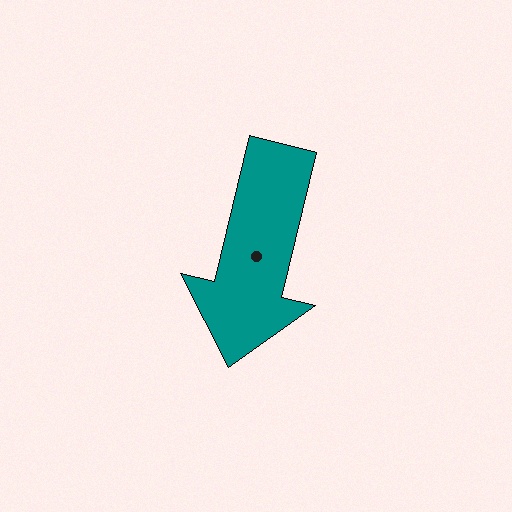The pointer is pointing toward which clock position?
Roughly 6 o'clock.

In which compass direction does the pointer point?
South.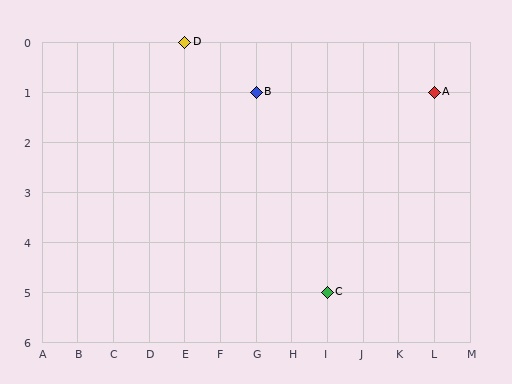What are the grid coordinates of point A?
Point A is at grid coordinates (L, 1).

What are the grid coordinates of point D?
Point D is at grid coordinates (E, 0).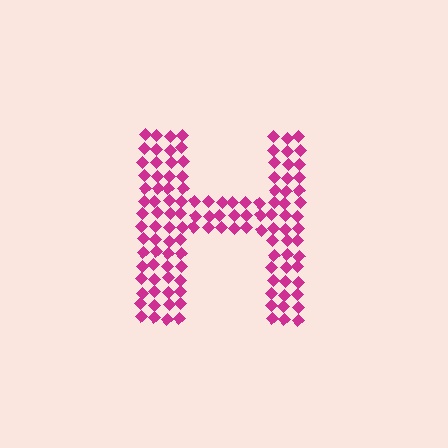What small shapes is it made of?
It is made of small diamonds.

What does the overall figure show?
The overall figure shows the letter H.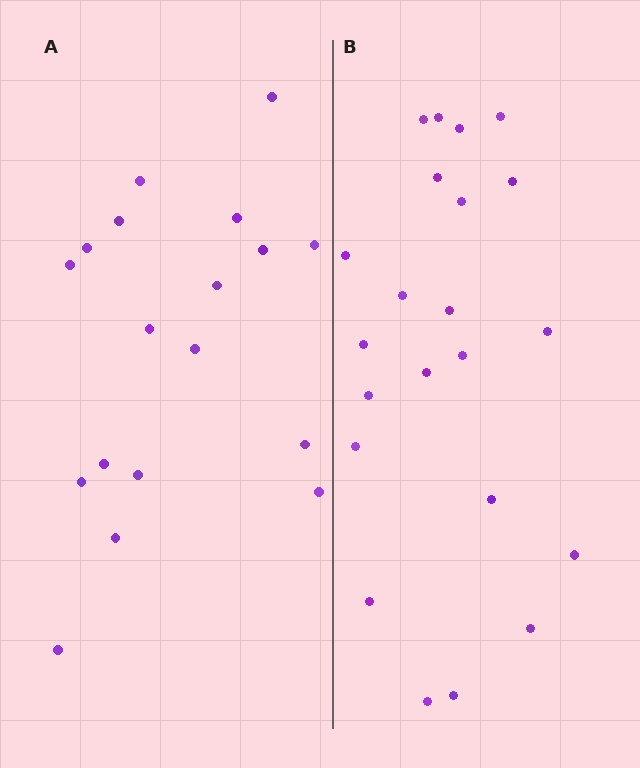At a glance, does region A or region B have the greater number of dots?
Region B (the right region) has more dots.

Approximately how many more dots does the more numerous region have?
Region B has about 4 more dots than region A.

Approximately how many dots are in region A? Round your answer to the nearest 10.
About 20 dots. (The exact count is 18, which rounds to 20.)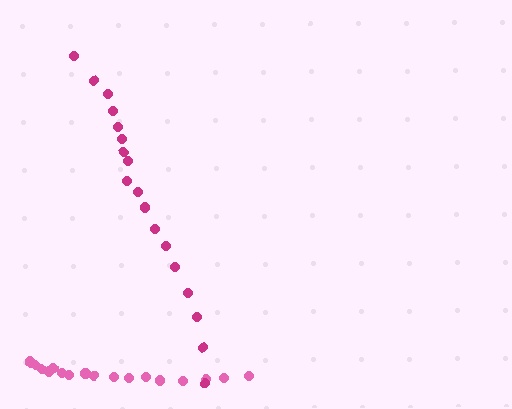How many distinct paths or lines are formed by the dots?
There are 2 distinct paths.